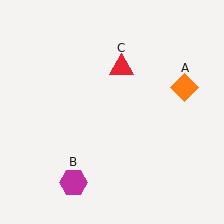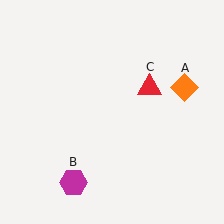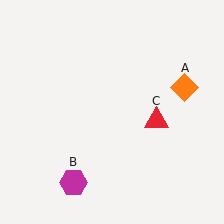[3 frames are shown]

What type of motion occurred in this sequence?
The red triangle (object C) rotated clockwise around the center of the scene.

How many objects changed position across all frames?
1 object changed position: red triangle (object C).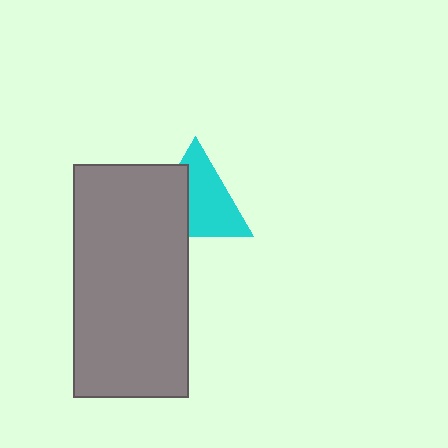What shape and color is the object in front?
The object in front is a gray rectangle.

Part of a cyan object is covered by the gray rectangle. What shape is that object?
It is a triangle.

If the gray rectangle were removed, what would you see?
You would see the complete cyan triangle.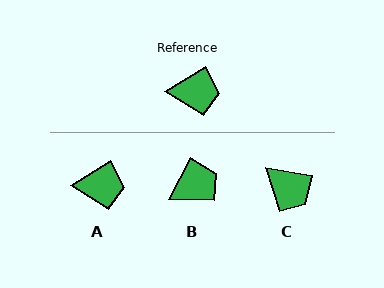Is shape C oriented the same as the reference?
No, it is off by about 40 degrees.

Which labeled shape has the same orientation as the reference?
A.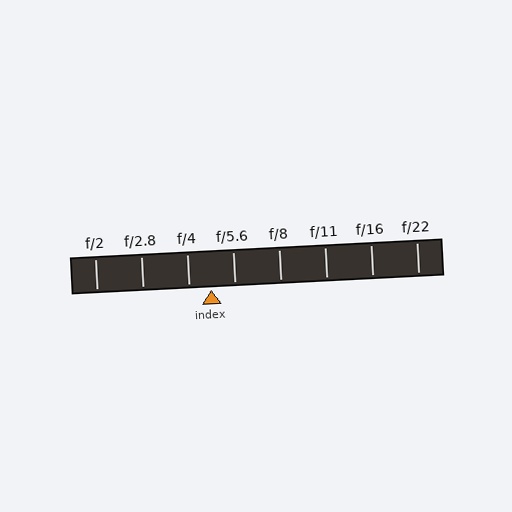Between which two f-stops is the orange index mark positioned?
The index mark is between f/4 and f/5.6.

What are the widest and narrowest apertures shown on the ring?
The widest aperture shown is f/2 and the narrowest is f/22.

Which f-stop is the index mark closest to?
The index mark is closest to f/4.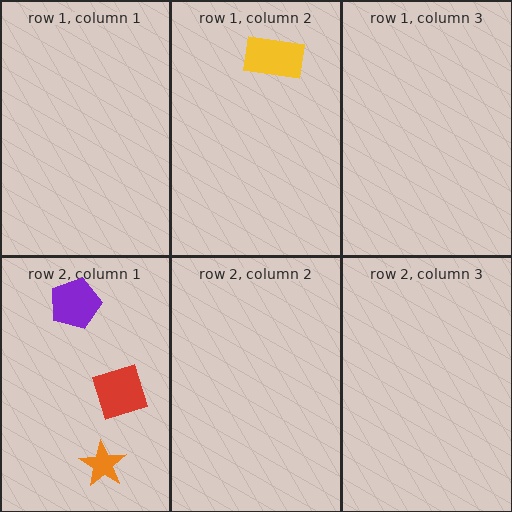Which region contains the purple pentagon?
The row 2, column 1 region.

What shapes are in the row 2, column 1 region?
The purple pentagon, the orange star, the red square.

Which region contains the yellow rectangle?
The row 1, column 2 region.